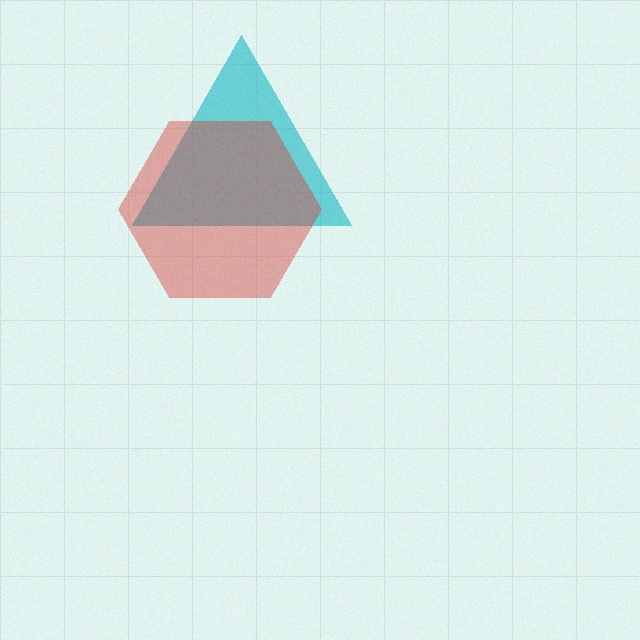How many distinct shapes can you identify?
There are 2 distinct shapes: a cyan triangle, a red hexagon.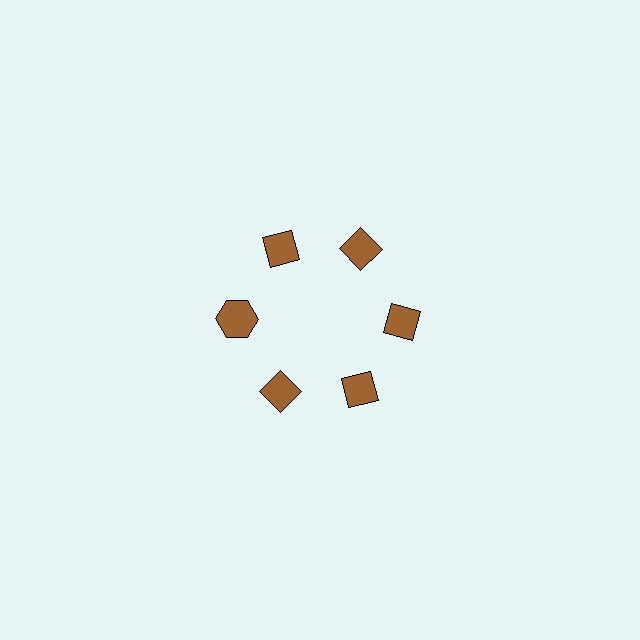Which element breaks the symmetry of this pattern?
The brown hexagon at roughly the 9 o'clock position breaks the symmetry. All other shapes are brown diamonds.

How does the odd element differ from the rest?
It has a different shape: hexagon instead of diamond.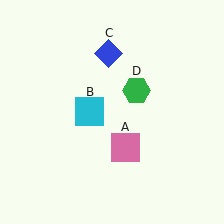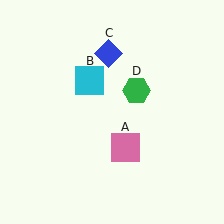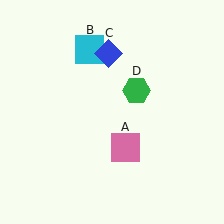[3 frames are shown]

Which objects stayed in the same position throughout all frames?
Pink square (object A) and blue diamond (object C) and green hexagon (object D) remained stationary.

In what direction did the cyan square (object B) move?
The cyan square (object B) moved up.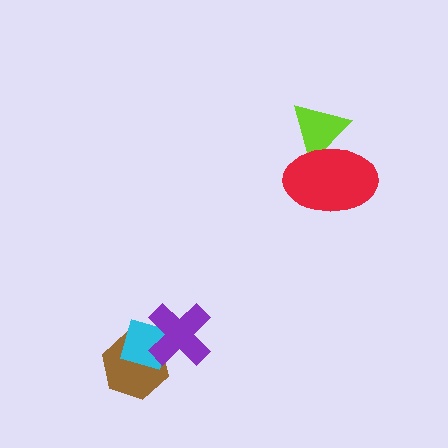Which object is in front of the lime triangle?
The red ellipse is in front of the lime triangle.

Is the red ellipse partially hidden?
No, no other shape covers it.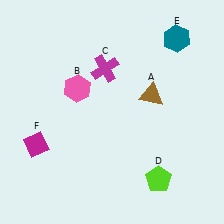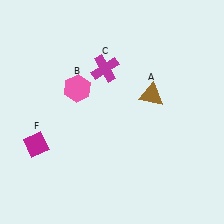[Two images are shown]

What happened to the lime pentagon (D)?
The lime pentagon (D) was removed in Image 2. It was in the bottom-right area of Image 1.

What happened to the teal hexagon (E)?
The teal hexagon (E) was removed in Image 2. It was in the top-right area of Image 1.